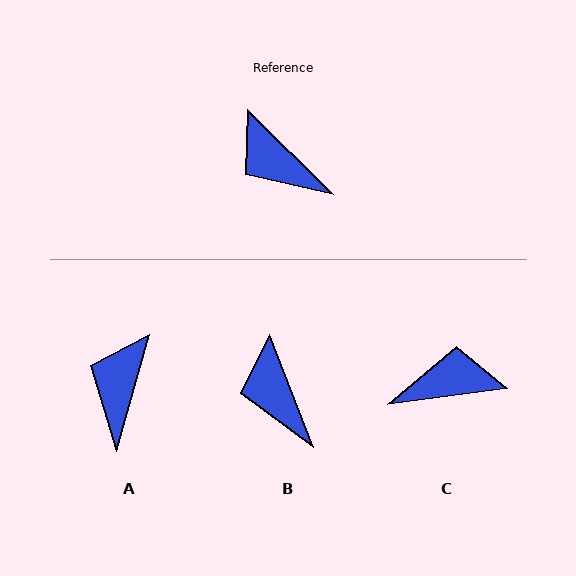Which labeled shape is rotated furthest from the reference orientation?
C, about 128 degrees away.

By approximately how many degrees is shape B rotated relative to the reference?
Approximately 24 degrees clockwise.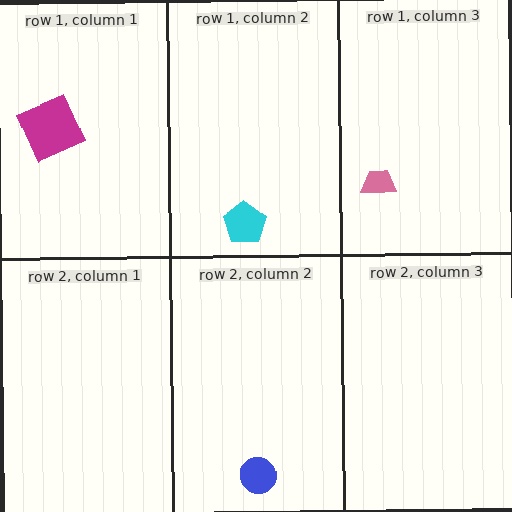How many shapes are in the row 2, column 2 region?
1.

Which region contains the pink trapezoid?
The row 1, column 3 region.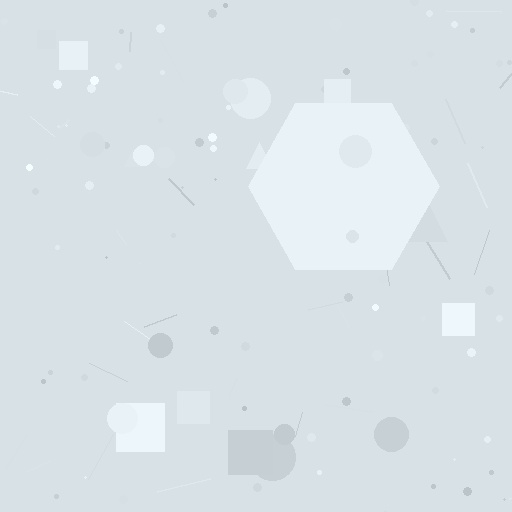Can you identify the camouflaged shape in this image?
The camouflaged shape is a hexagon.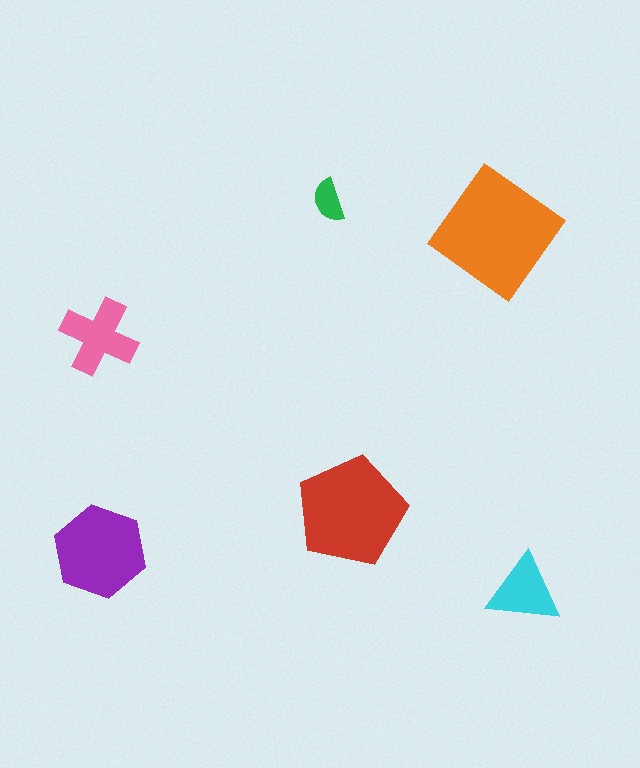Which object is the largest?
The orange diamond.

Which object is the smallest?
The green semicircle.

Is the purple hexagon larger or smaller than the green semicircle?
Larger.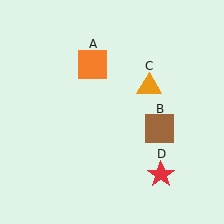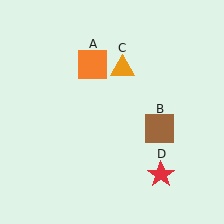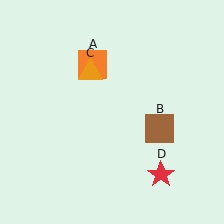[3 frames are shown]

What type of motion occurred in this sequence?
The orange triangle (object C) rotated counterclockwise around the center of the scene.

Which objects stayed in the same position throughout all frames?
Orange square (object A) and brown square (object B) and red star (object D) remained stationary.